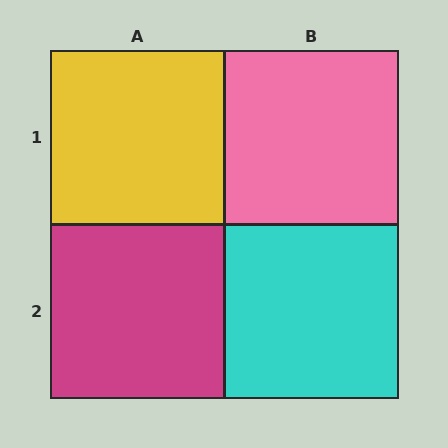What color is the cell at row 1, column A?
Yellow.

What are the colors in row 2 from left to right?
Magenta, cyan.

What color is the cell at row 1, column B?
Pink.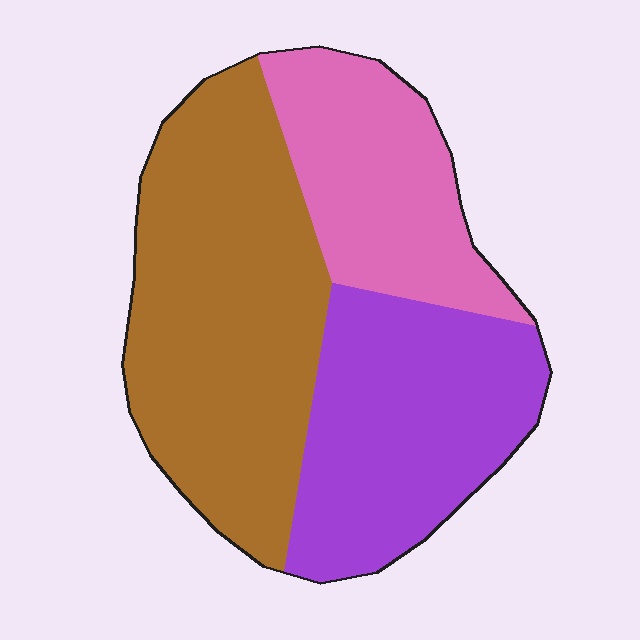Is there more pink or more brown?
Brown.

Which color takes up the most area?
Brown, at roughly 45%.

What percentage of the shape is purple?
Purple covers about 30% of the shape.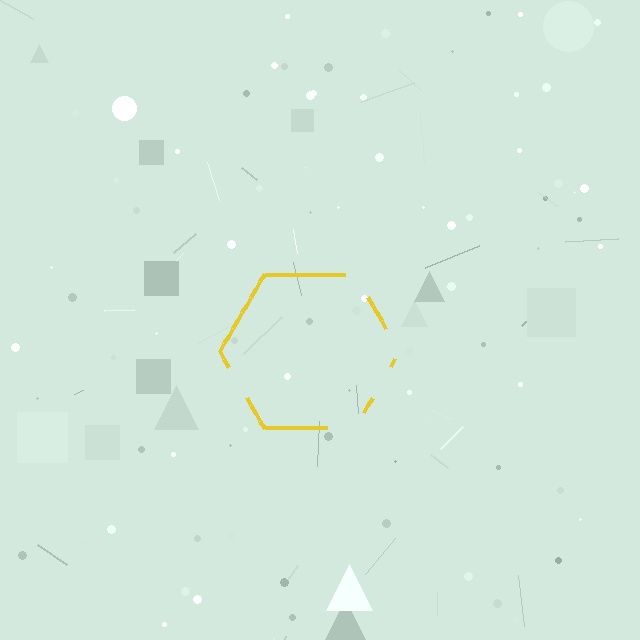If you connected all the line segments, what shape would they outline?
They would outline a hexagon.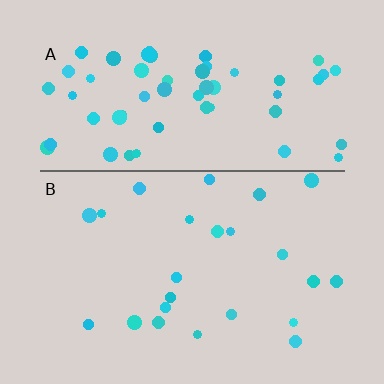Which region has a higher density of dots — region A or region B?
A (the top).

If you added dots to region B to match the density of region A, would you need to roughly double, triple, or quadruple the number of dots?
Approximately triple.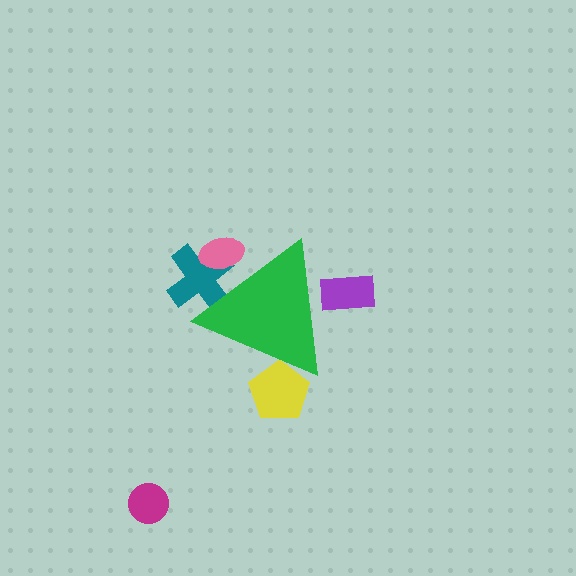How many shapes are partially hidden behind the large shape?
4 shapes are partially hidden.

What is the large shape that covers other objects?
A green triangle.